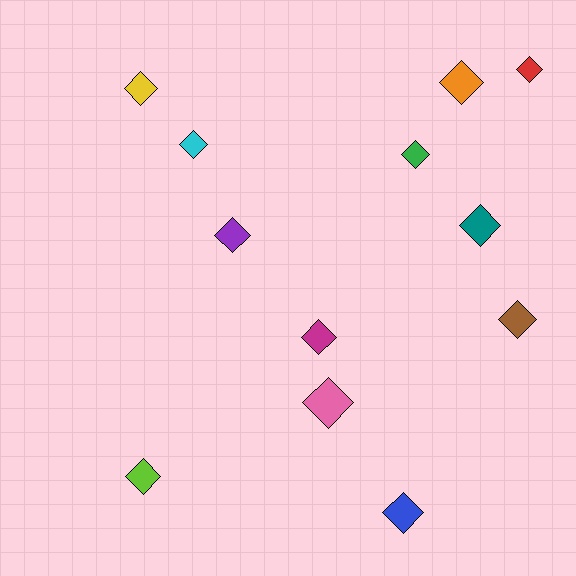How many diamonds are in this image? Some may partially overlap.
There are 12 diamonds.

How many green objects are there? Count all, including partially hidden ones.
There is 1 green object.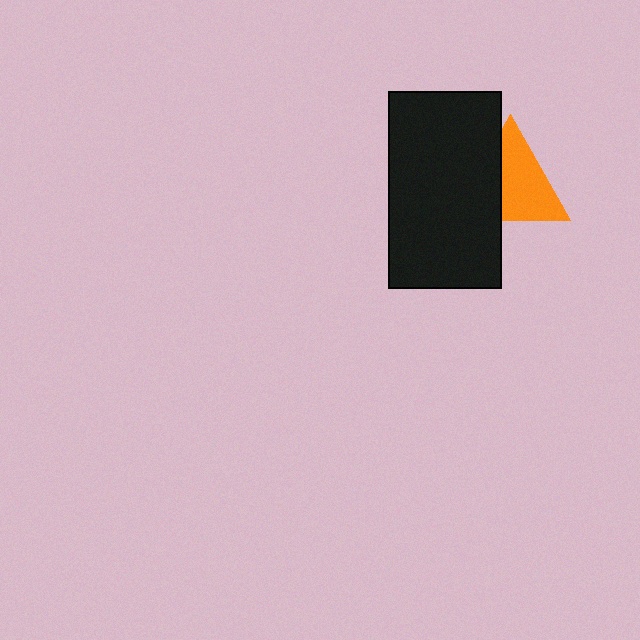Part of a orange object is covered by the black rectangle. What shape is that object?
It is a triangle.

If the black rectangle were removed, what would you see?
You would see the complete orange triangle.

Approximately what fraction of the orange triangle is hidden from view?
Roughly 37% of the orange triangle is hidden behind the black rectangle.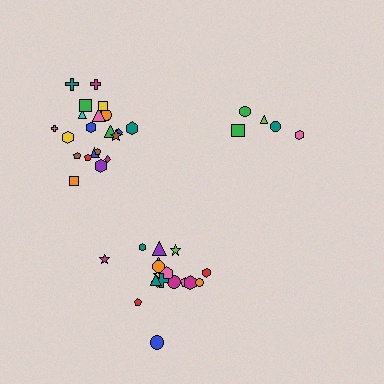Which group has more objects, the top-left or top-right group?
The top-left group.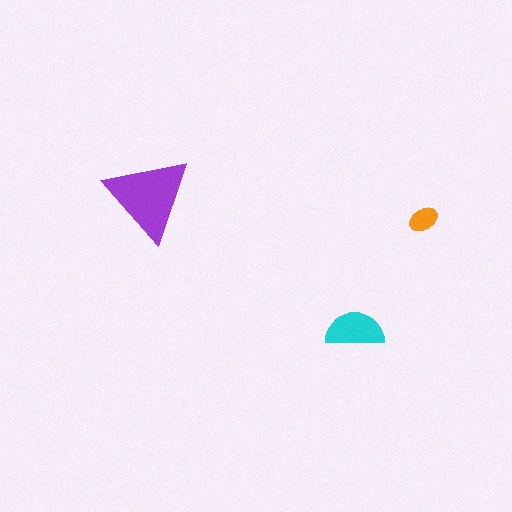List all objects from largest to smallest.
The purple triangle, the cyan semicircle, the orange ellipse.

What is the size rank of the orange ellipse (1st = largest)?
3rd.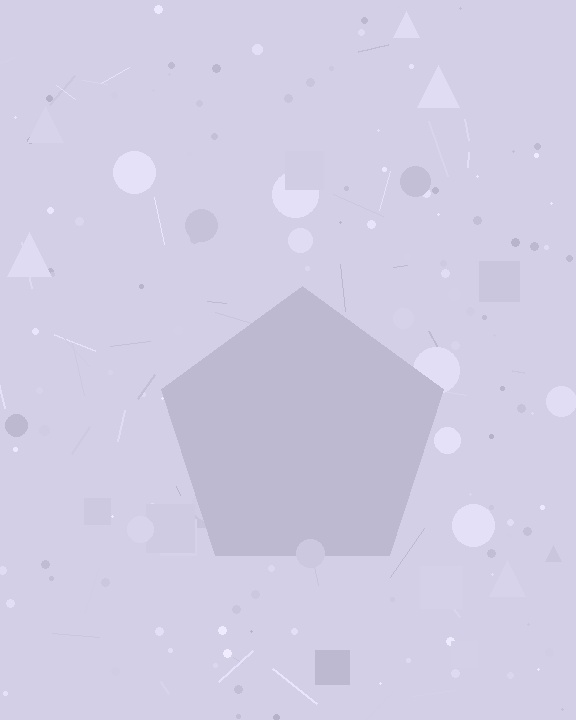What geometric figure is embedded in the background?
A pentagon is embedded in the background.